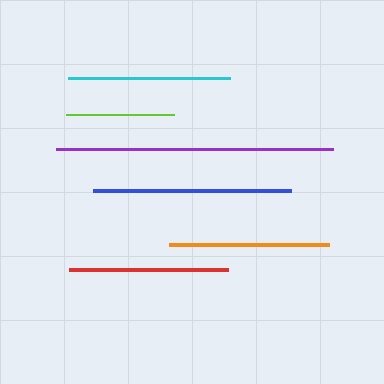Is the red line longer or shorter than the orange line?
The orange line is longer than the red line.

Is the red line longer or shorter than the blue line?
The blue line is longer than the red line.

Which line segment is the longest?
The purple line is the longest at approximately 277 pixels.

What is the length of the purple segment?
The purple segment is approximately 277 pixels long.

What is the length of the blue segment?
The blue segment is approximately 198 pixels long.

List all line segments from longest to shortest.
From longest to shortest: purple, blue, cyan, orange, red, lime.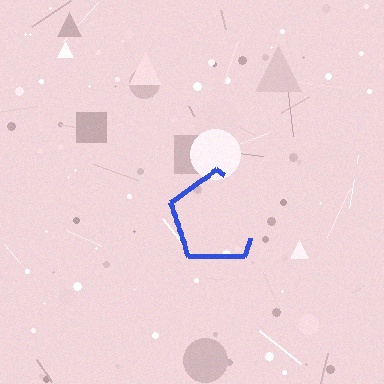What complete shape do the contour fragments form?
The contour fragments form a pentagon.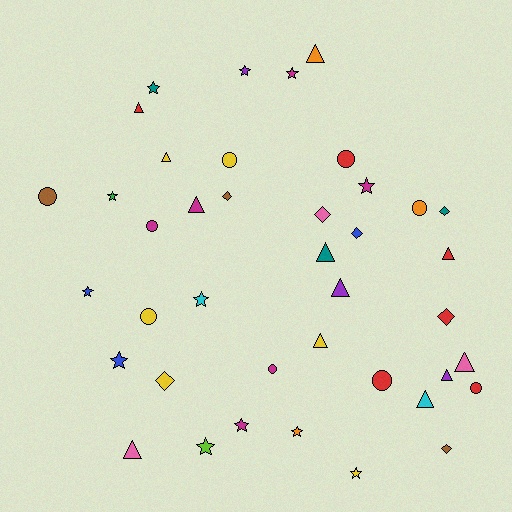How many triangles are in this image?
There are 12 triangles.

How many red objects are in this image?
There are 6 red objects.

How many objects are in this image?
There are 40 objects.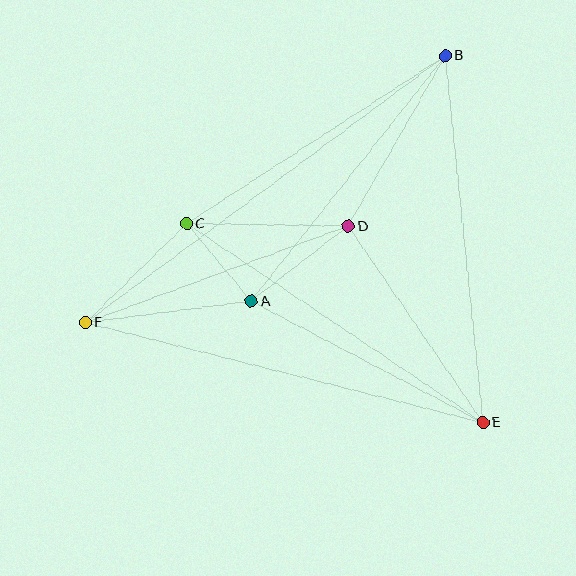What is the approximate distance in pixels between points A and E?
The distance between A and E is approximately 261 pixels.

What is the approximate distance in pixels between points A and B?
The distance between A and B is approximately 313 pixels.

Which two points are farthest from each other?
Points B and F are farthest from each other.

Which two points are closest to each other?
Points A and C are closest to each other.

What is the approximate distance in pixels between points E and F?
The distance between E and F is approximately 410 pixels.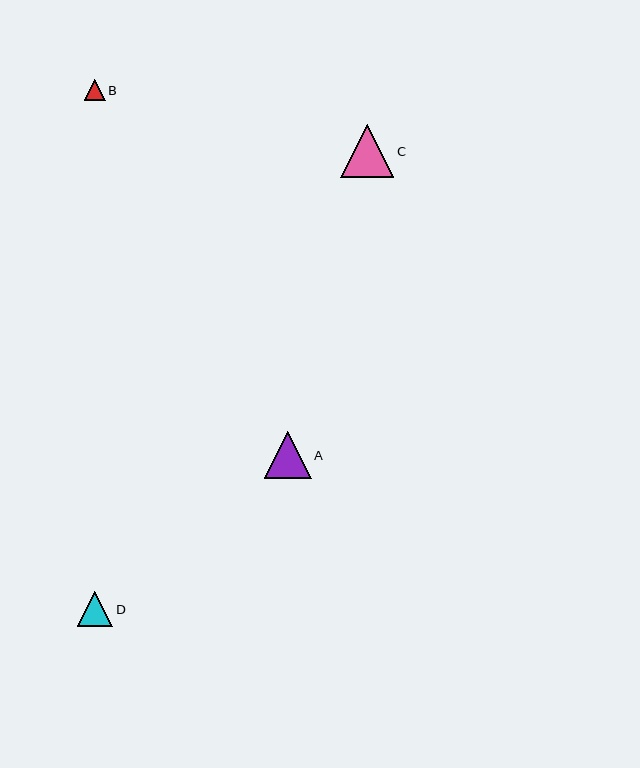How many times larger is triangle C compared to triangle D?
Triangle C is approximately 1.5 times the size of triangle D.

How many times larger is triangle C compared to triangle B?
Triangle C is approximately 2.6 times the size of triangle B.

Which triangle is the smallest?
Triangle B is the smallest with a size of approximately 20 pixels.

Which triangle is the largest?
Triangle C is the largest with a size of approximately 53 pixels.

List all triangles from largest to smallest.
From largest to smallest: C, A, D, B.